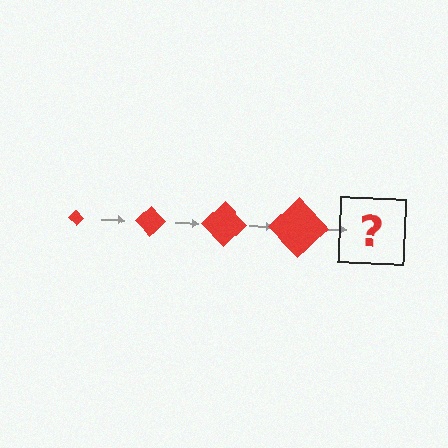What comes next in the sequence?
The next element should be a red diamond, larger than the previous one.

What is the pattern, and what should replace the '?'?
The pattern is that the diamond gets progressively larger each step. The '?' should be a red diamond, larger than the previous one.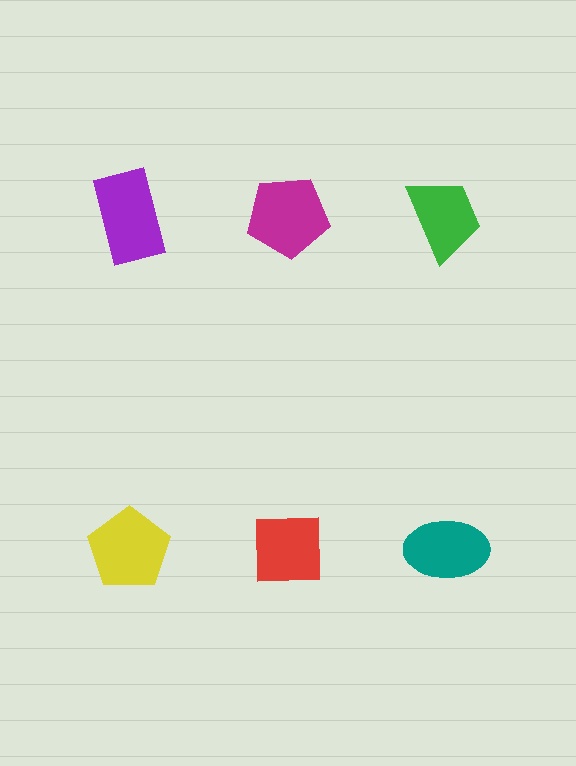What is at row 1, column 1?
A purple rectangle.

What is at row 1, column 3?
A green trapezoid.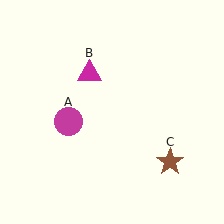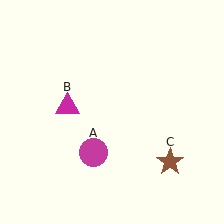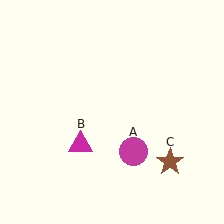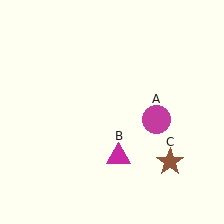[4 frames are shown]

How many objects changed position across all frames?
2 objects changed position: magenta circle (object A), magenta triangle (object B).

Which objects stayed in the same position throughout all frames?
Brown star (object C) remained stationary.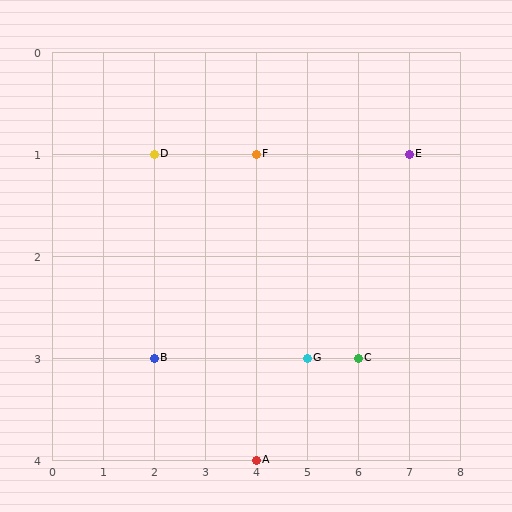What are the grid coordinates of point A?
Point A is at grid coordinates (4, 4).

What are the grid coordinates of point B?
Point B is at grid coordinates (2, 3).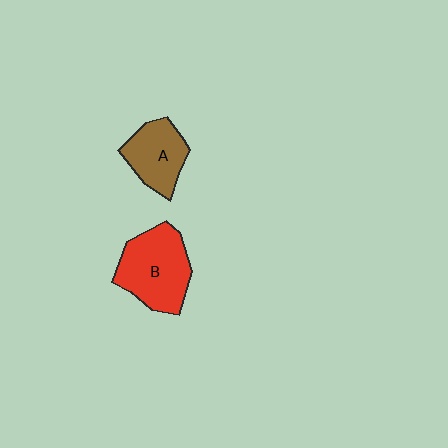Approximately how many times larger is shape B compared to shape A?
Approximately 1.4 times.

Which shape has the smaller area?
Shape A (brown).